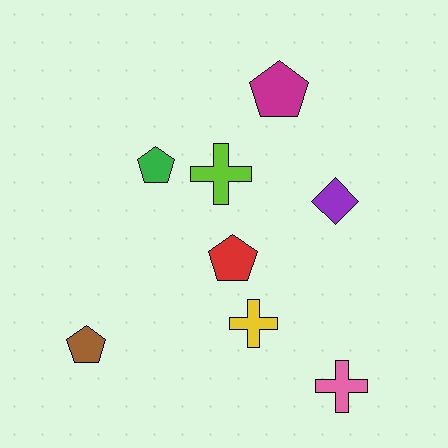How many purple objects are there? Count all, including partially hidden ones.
There is 1 purple object.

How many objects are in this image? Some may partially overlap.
There are 8 objects.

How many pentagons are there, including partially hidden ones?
There are 4 pentagons.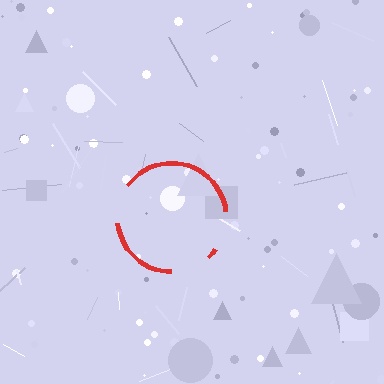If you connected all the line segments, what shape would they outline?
They would outline a circle.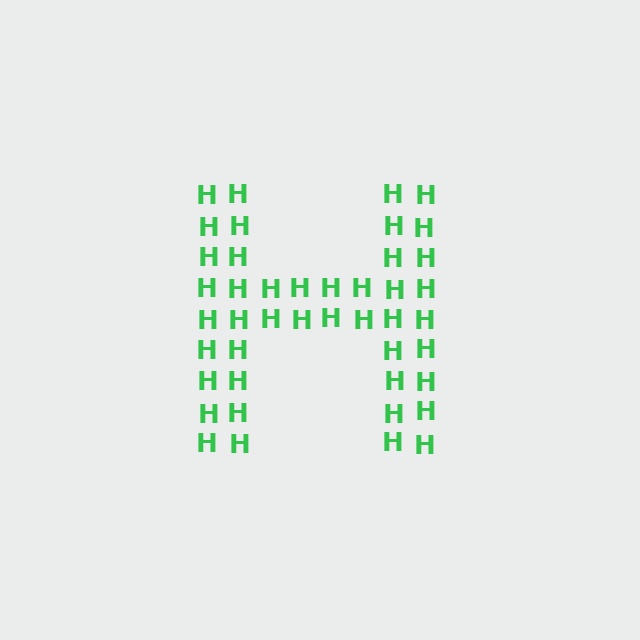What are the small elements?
The small elements are letter H's.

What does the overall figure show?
The overall figure shows the letter H.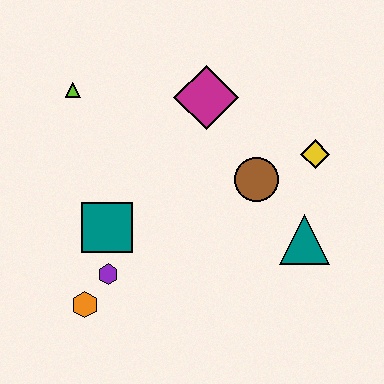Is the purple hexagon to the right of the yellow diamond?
No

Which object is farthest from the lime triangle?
The teal triangle is farthest from the lime triangle.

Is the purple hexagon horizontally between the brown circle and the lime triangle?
Yes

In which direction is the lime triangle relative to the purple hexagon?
The lime triangle is above the purple hexagon.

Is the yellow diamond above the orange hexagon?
Yes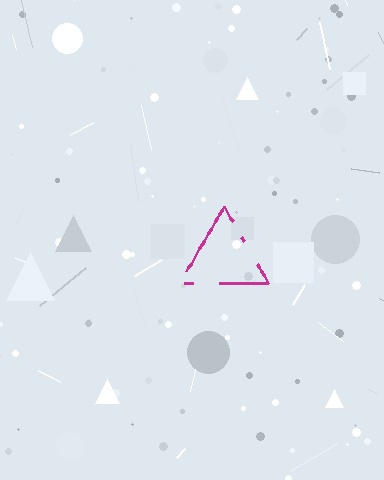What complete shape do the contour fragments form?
The contour fragments form a triangle.